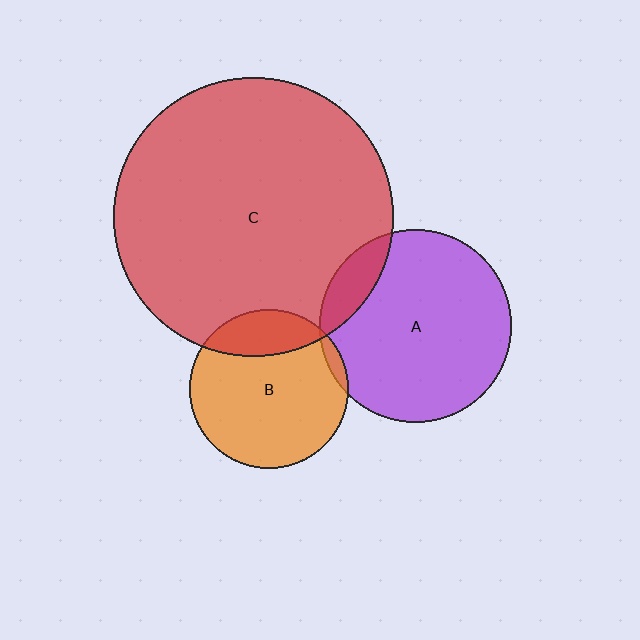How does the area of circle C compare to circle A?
Approximately 2.1 times.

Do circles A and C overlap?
Yes.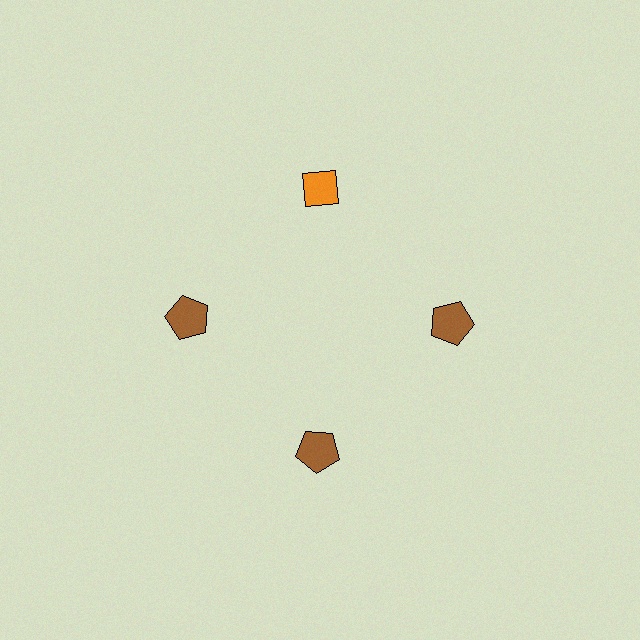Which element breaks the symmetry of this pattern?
The orange diamond at roughly the 12 o'clock position breaks the symmetry. All other shapes are brown pentagons.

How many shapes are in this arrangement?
There are 4 shapes arranged in a ring pattern.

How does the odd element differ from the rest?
It differs in both color (orange instead of brown) and shape (diamond instead of pentagon).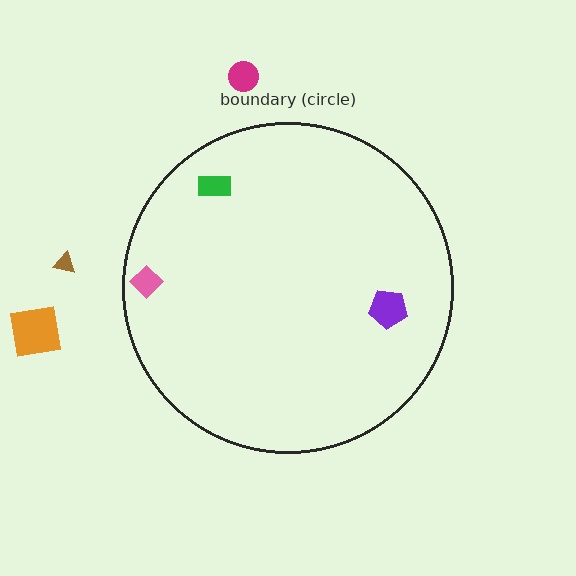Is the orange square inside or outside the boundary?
Outside.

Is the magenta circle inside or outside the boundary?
Outside.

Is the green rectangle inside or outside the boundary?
Inside.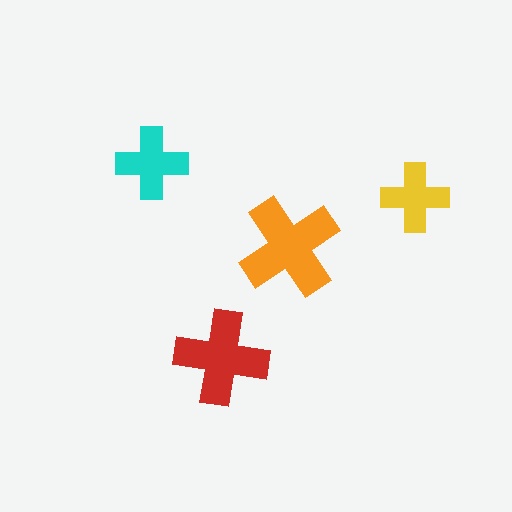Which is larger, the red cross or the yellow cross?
The red one.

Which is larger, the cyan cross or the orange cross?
The orange one.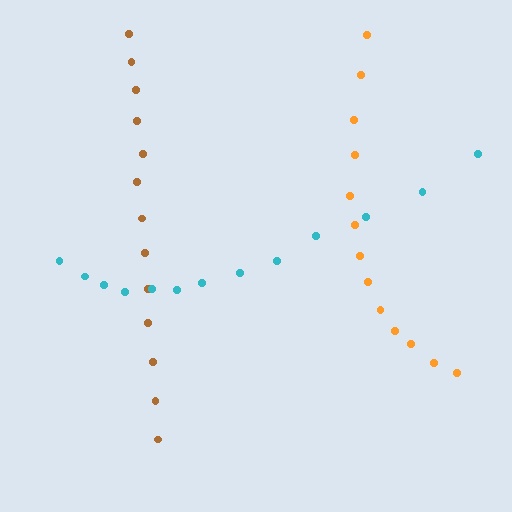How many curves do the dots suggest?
There are 3 distinct paths.